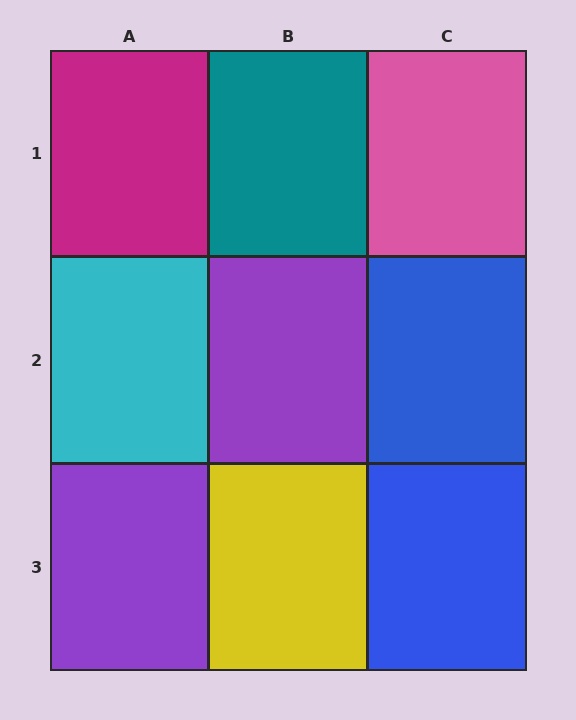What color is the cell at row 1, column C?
Pink.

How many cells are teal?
1 cell is teal.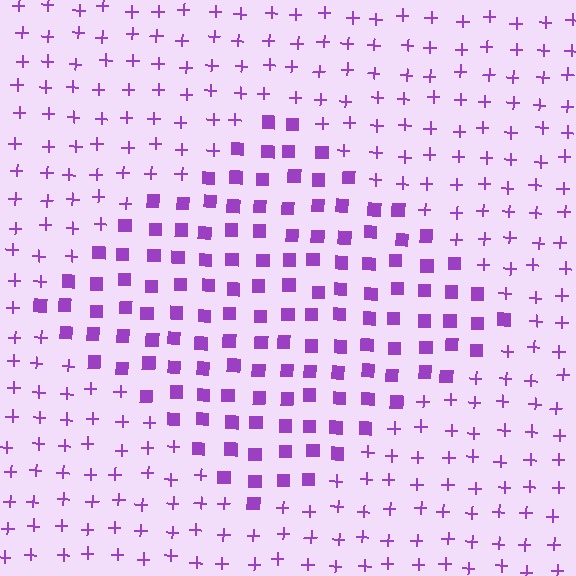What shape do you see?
I see a diamond.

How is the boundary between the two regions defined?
The boundary is defined by a change in element shape: squares inside vs. plus signs outside. All elements share the same color and spacing.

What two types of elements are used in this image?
The image uses squares inside the diamond region and plus signs outside it.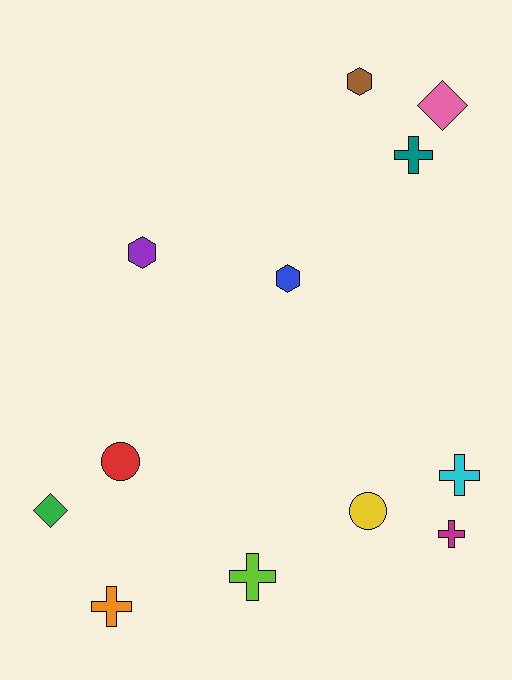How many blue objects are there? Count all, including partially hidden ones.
There is 1 blue object.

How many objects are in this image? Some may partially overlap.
There are 12 objects.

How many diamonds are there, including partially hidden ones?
There are 2 diamonds.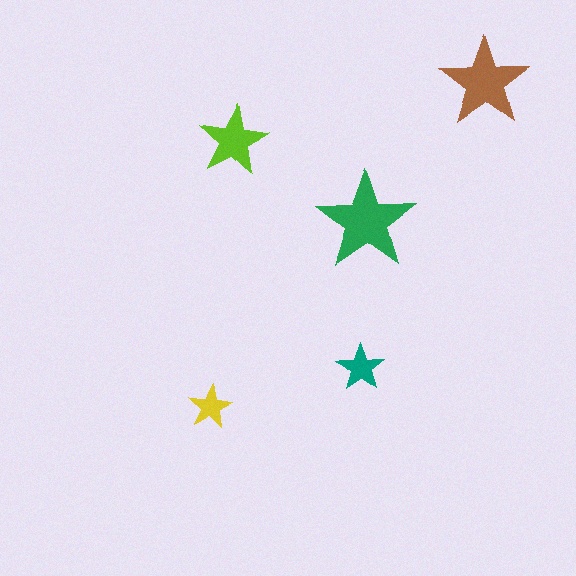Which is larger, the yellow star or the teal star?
The teal one.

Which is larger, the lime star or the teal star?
The lime one.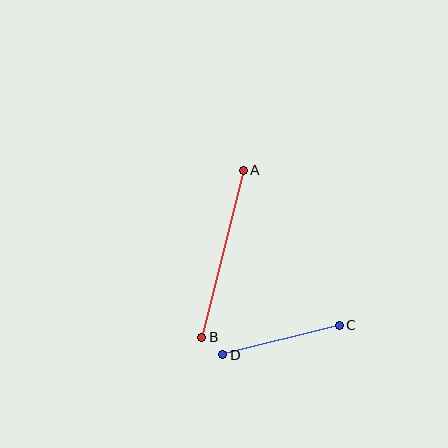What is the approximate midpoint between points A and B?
The midpoint is at approximately (222, 254) pixels.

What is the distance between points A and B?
The distance is approximately 172 pixels.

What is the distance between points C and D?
The distance is approximately 120 pixels.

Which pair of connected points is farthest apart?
Points A and B are farthest apart.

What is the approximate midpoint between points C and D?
The midpoint is at approximately (281, 340) pixels.